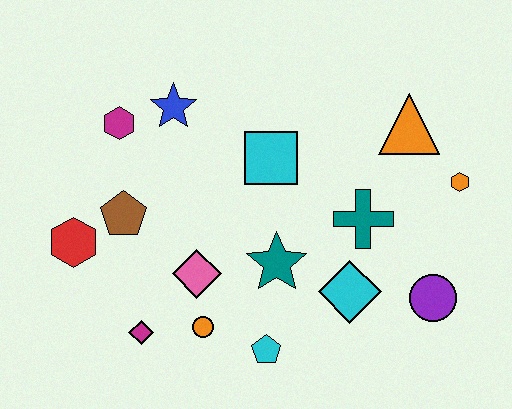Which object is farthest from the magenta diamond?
The orange hexagon is farthest from the magenta diamond.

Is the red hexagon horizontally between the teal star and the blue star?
No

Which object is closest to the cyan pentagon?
The orange circle is closest to the cyan pentagon.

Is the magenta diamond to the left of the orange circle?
Yes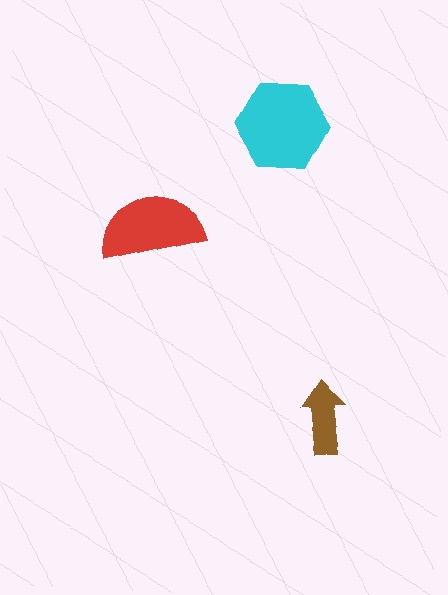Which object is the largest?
The cyan hexagon.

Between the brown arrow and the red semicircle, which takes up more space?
The red semicircle.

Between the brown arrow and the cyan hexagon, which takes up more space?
The cyan hexagon.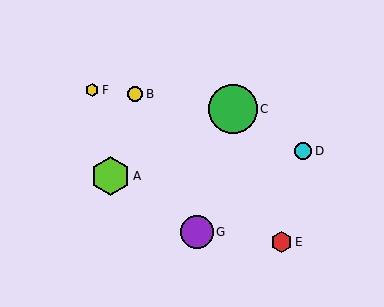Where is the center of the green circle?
The center of the green circle is at (233, 109).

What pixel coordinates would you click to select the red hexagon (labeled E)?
Click at (281, 242) to select the red hexagon E.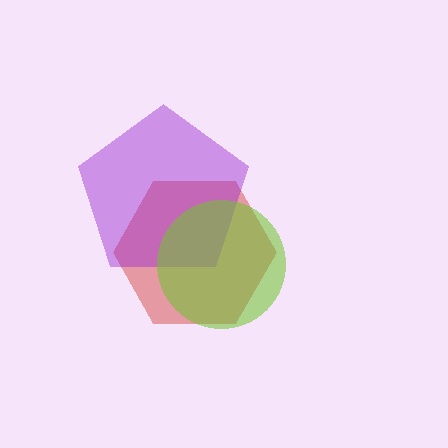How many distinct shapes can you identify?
There are 3 distinct shapes: a red hexagon, a purple pentagon, a lime circle.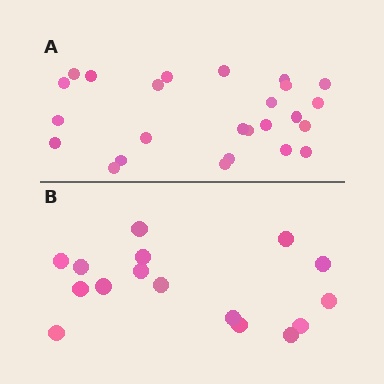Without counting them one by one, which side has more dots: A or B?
Region A (the top region) has more dots.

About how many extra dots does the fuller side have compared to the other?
Region A has roughly 8 or so more dots than region B.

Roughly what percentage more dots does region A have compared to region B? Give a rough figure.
About 55% more.